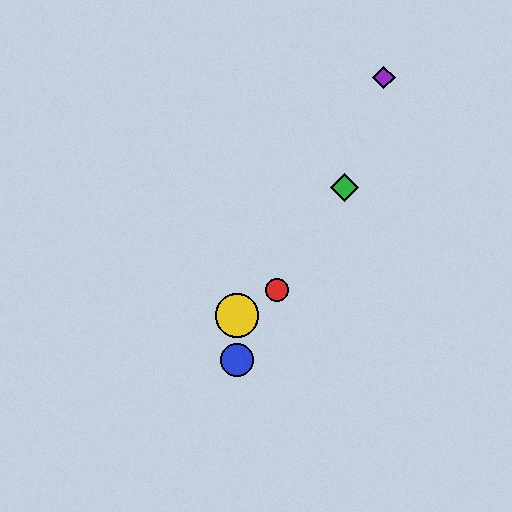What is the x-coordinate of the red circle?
The red circle is at x≈277.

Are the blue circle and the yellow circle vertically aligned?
Yes, both are at x≈237.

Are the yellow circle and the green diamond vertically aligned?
No, the yellow circle is at x≈237 and the green diamond is at x≈345.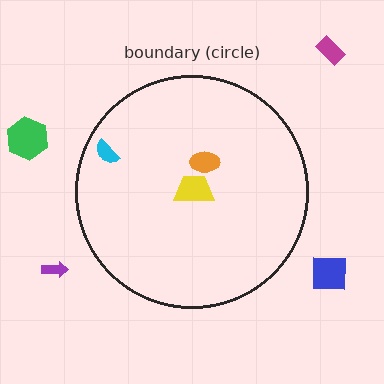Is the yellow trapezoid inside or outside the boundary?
Inside.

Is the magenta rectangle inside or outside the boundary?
Outside.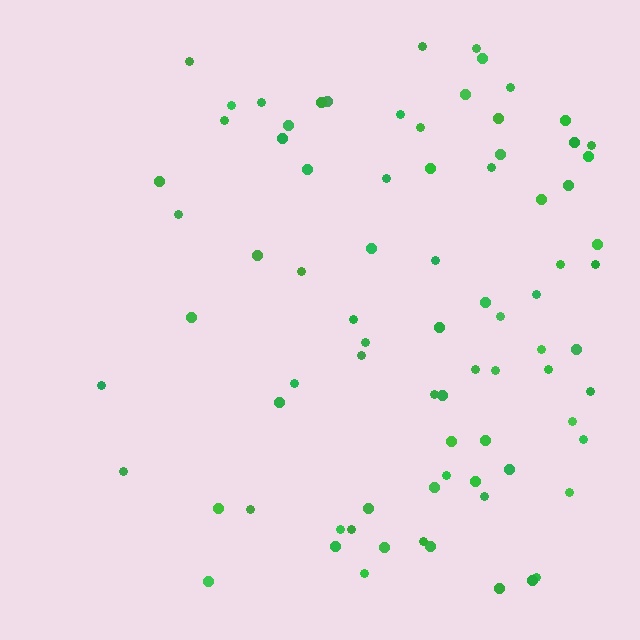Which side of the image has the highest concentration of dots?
The right.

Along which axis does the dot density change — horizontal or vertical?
Horizontal.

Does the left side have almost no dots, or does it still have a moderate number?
Still a moderate number, just noticeably fewer than the right.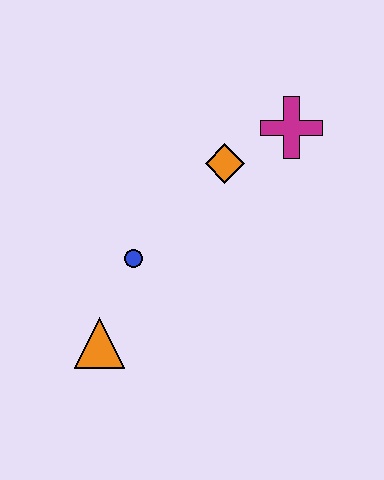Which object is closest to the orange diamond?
The magenta cross is closest to the orange diamond.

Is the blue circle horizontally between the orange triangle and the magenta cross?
Yes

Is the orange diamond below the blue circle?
No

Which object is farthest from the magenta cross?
The orange triangle is farthest from the magenta cross.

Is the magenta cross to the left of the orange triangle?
No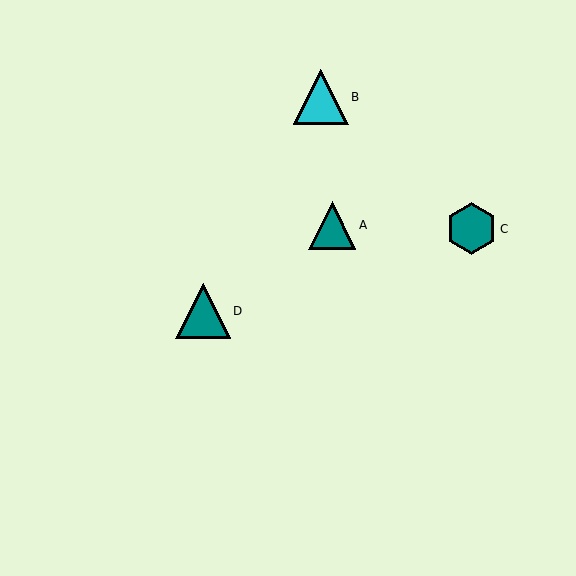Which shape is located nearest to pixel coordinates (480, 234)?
The teal hexagon (labeled C) at (471, 229) is nearest to that location.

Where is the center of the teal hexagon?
The center of the teal hexagon is at (471, 229).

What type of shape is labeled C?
Shape C is a teal hexagon.